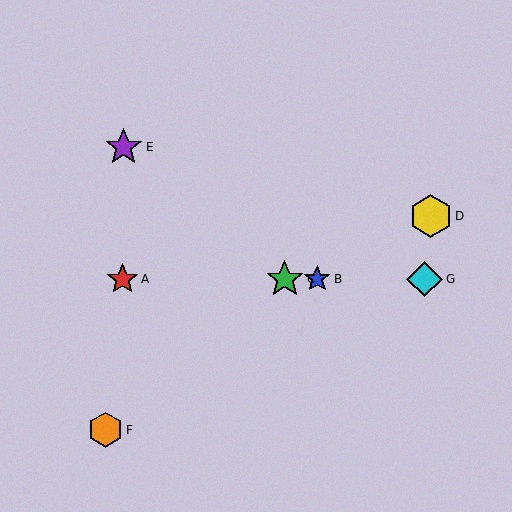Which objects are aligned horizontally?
Objects A, B, C, G are aligned horizontally.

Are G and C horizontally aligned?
Yes, both are at y≈279.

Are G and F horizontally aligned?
No, G is at y≈279 and F is at y≈430.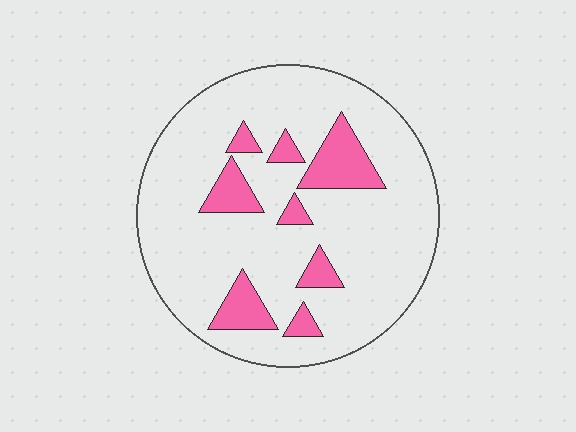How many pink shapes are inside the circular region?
8.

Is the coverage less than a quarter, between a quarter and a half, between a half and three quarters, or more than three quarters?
Less than a quarter.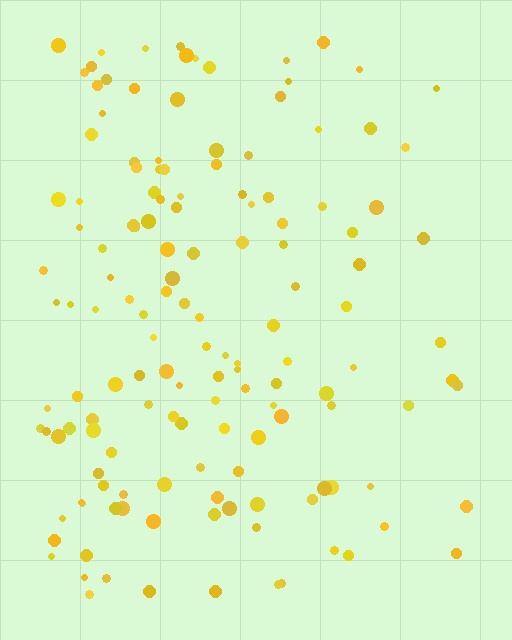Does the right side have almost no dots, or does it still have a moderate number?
Still a moderate number, just noticeably fewer than the left.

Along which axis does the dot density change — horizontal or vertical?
Horizontal.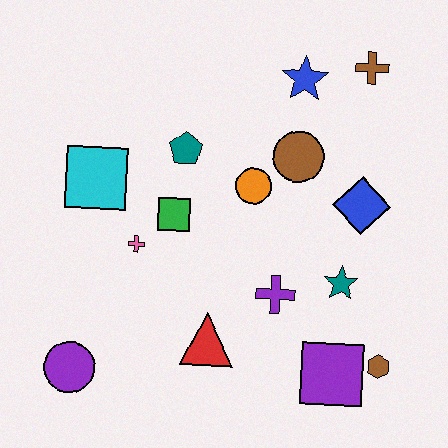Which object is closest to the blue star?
The brown cross is closest to the blue star.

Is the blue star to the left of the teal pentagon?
No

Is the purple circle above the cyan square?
No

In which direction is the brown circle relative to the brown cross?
The brown circle is below the brown cross.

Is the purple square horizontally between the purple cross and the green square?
No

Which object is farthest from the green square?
The brown hexagon is farthest from the green square.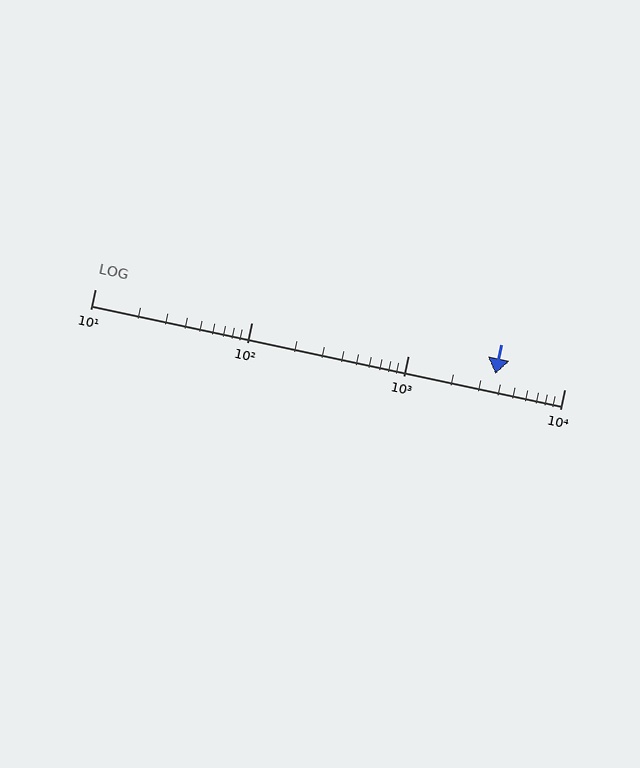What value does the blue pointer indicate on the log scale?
The pointer indicates approximately 3600.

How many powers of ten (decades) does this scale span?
The scale spans 3 decades, from 10 to 10000.